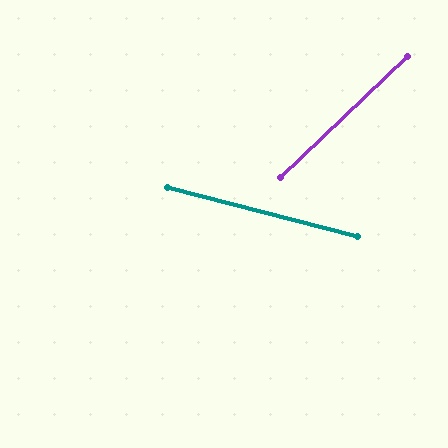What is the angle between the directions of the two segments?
Approximately 58 degrees.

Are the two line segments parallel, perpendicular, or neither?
Neither parallel nor perpendicular — they differ by about 58°.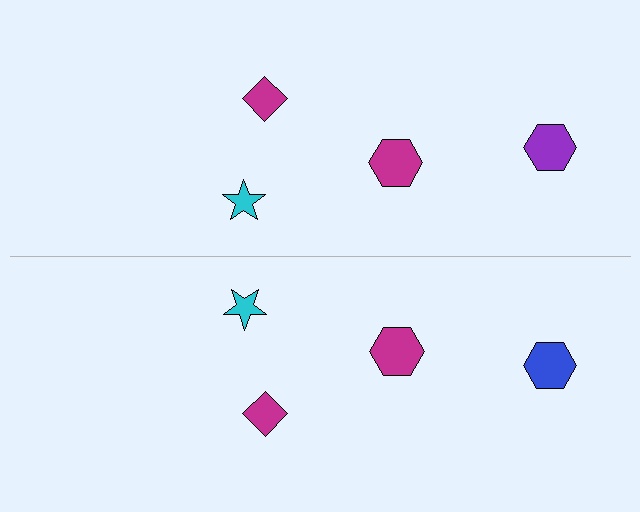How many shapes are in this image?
There are 8 shapes in this image.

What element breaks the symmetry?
The blue hexagon on the bottom side breaks the symmetry — its mirror counterpart is purple.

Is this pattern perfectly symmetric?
No, the pattern is not perfectly symmetric. The blue hexagon on the bottom side breaks the symmetry — its mirror counterpart is purple.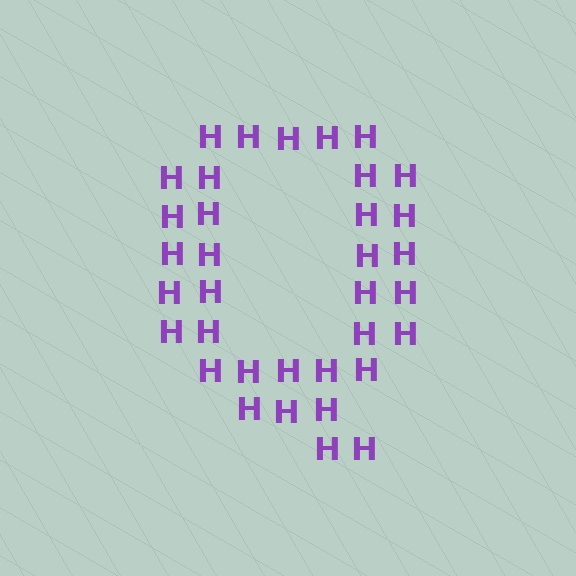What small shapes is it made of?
It is made of small letter H's.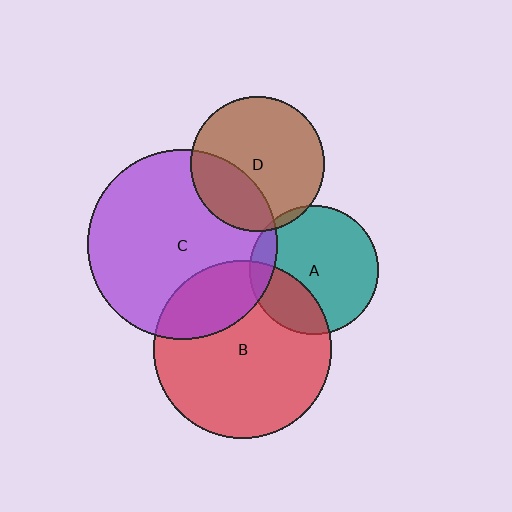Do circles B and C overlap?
Yes.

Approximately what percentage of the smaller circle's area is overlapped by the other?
Approximately 25%.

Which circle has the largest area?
Circle C (purple).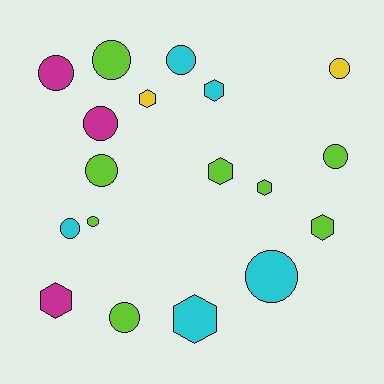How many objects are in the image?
There are 18 objects.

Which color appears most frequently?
Lime, with 8 objects.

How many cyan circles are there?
There are 3 cyan circles.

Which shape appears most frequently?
Circle, with 11 objects.